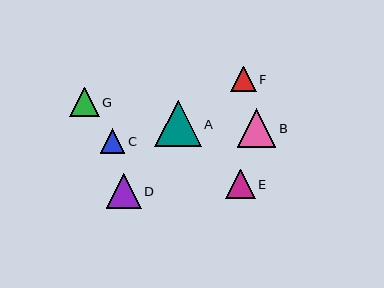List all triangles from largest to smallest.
From largest to smallest: A, B, D, G, E, F, C.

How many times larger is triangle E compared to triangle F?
Triangle E is approximately 1.1 times the size of triangle F.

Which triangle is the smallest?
Triangle C is the smallest with a size of approximately 25 pixels.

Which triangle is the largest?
Triangle A is the largest with a size of approximately 46 pixels.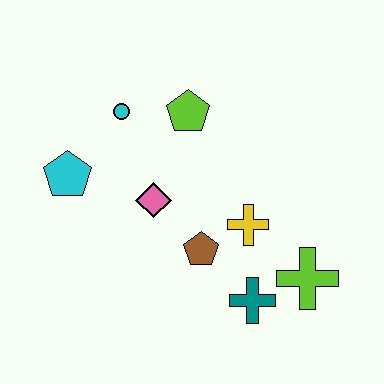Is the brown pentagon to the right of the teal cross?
No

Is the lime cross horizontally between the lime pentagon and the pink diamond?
No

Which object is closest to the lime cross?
The teal cross is closest to the lime cross.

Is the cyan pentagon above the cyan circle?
No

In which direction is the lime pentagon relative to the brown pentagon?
The lime pentagon is above the brown pentagon.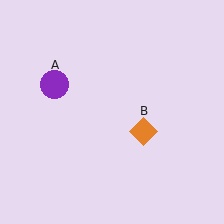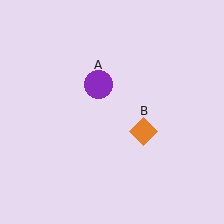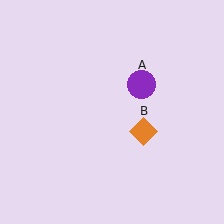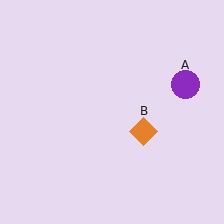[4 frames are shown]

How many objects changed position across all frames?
1 object changed position: purple circle (object A).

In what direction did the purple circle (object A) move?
The purple circle (object A) moved right.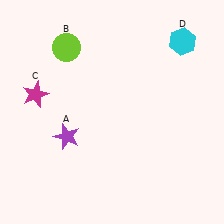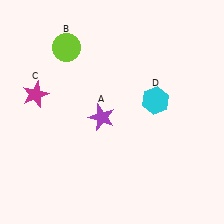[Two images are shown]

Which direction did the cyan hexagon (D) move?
The cyan hexagon (D) moved down.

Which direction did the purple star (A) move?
The purple star (A) moved right.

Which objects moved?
The objects that moved are: the purple star (A), the cyan hexagon (D).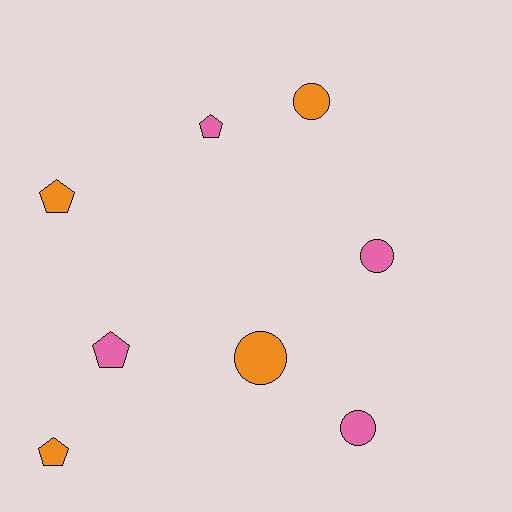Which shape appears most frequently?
Circle, with 4 objects.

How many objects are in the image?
There are 8 objects.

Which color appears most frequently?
Pink, with 4 objects.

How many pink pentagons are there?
There are 2 pink pentagons.